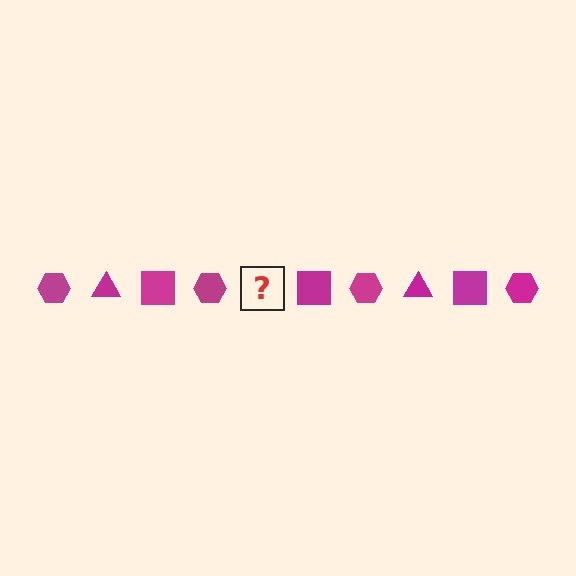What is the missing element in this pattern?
The missing element is a magenta triangle.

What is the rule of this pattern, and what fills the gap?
The rule is that the pattern cycles through hexagon, triangle, square shapes in magenta. The gap should be filled with a magenta triangle.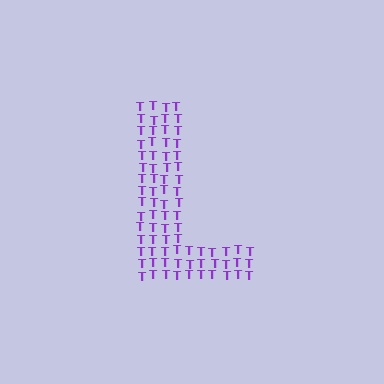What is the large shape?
The large shape is the letter L.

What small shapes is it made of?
It is made of small letter T's.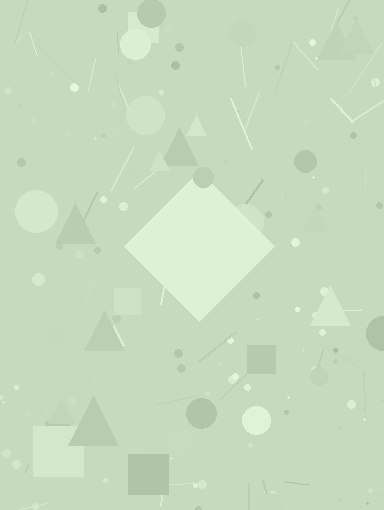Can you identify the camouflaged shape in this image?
The camouflaged shape is a diamond.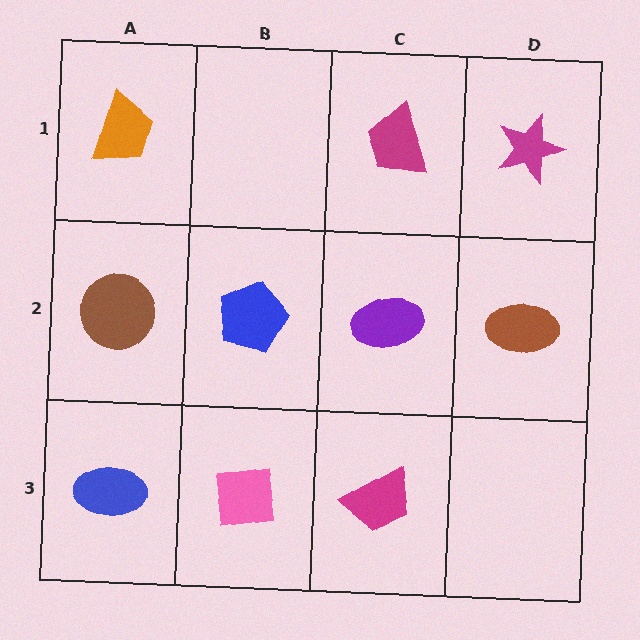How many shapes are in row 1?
3 shapes.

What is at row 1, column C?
A magenta trapezoid.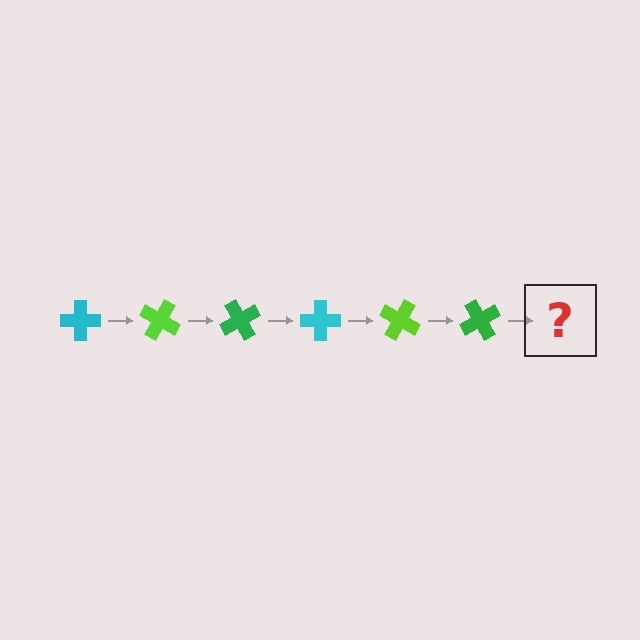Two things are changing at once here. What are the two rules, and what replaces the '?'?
The two rules are that it rotates 30 degrees each step and the color cycles through cyan, lime, and green. The '?' should be a cyan cross, rotated 180 degrees from the start.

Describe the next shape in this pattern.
It should be a cyan cross, rotated 180 degrees from the start.